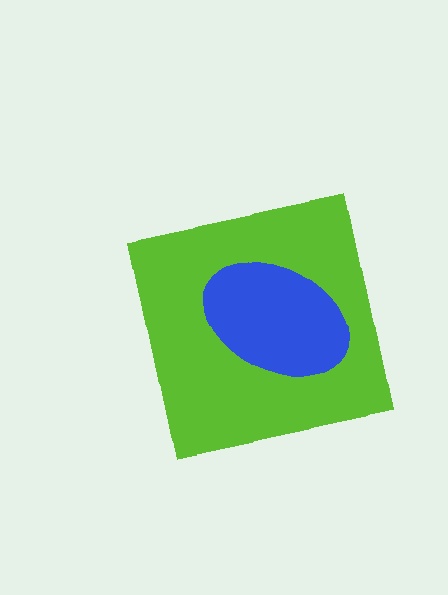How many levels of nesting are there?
2.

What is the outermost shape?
The lime square.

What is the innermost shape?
The blue ellipse.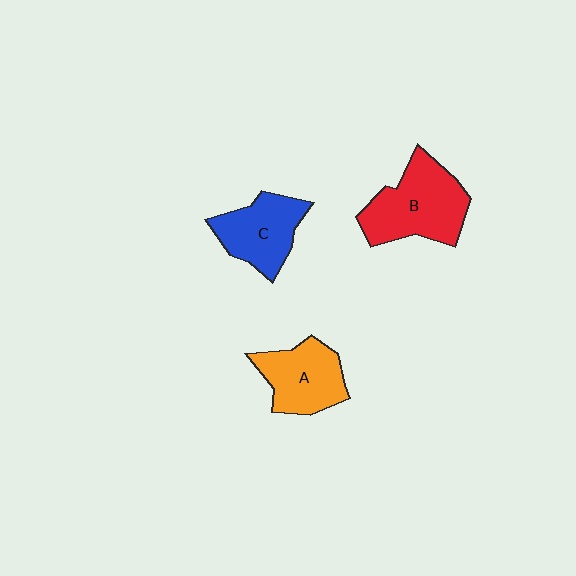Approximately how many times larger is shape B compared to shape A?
Approximately 1.3 times.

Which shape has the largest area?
Shape B (red).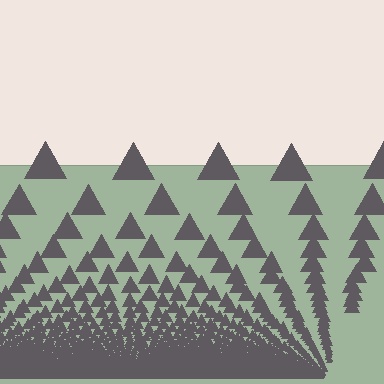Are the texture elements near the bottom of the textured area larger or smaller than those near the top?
Smaller. The gradient is inverted — elements near the bottom are smaller and denser.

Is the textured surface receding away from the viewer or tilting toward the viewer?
The surface appears to tilt toward the viewer. Texture elements get larger and sparser toward the top.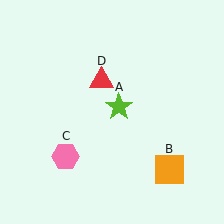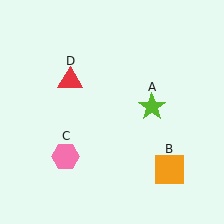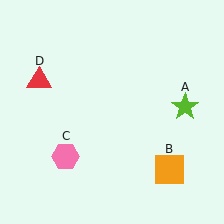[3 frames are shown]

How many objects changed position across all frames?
2 objects changed position: lime star (object A), red triangle (object D).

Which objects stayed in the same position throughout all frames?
Orange square (object B) and pink hexagon (object C) remained stationary.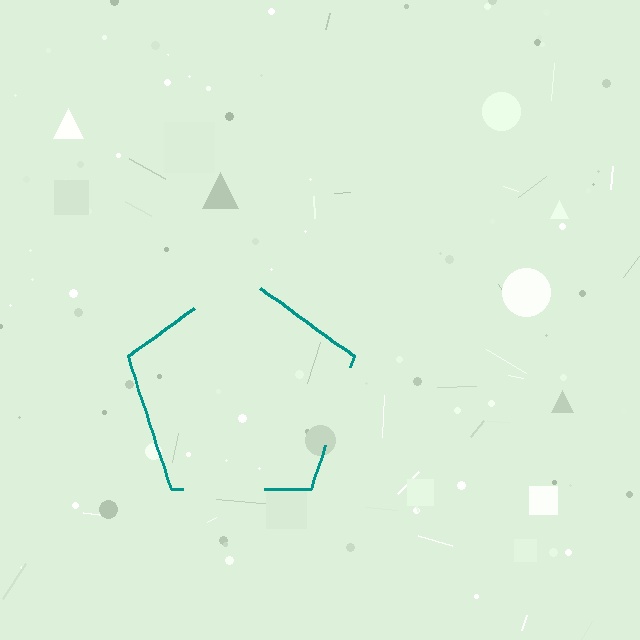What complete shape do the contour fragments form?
The contour fragments form a pentagon.